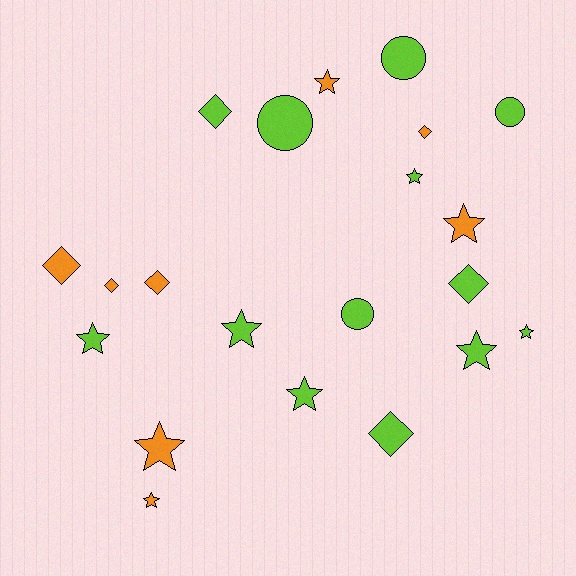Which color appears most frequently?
Lime, with 13 objects.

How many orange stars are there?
There are 4 orange stars.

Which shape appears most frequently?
Star, with 10 objects.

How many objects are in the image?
There are 21 objects.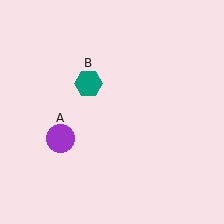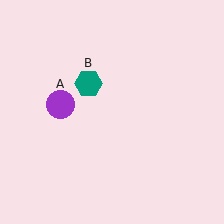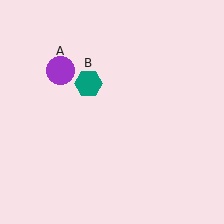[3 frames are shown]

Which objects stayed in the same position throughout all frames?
Teal hexagon (object B) remained stationary.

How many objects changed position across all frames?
1 object changed position: purple circle (object A).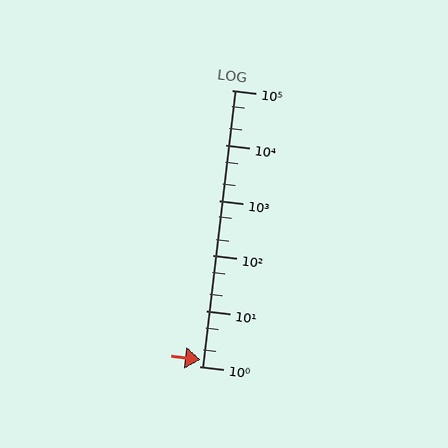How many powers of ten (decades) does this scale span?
The scale spans 5 decades, from 1 to 100000.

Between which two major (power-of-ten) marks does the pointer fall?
The pointer is between 1 and 10.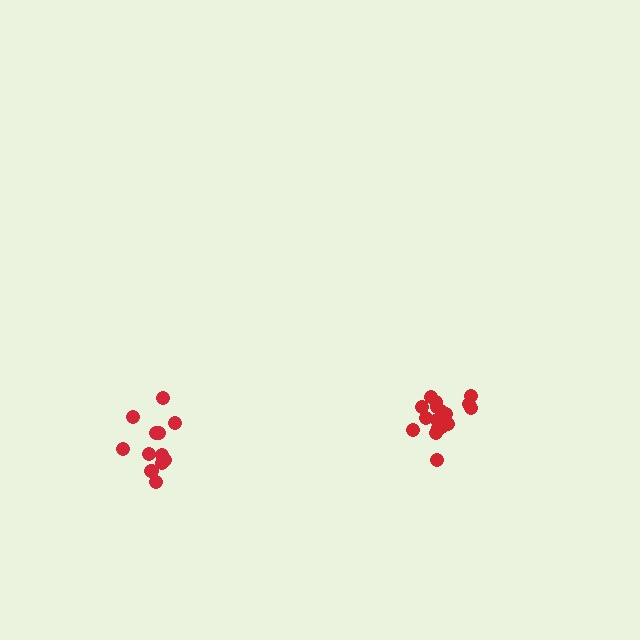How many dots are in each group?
Group 1: 12 dots, Group 2: 17 dots (29 total).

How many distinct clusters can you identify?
There are 2 distinct clusters.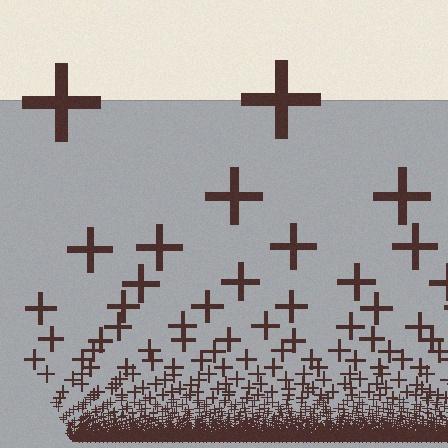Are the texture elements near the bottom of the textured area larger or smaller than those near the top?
Smaller. The gradient is inverted — elements near the bottom are smaller and denser.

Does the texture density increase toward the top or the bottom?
Density increases toward the bottom.